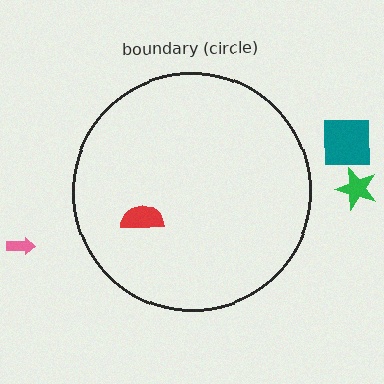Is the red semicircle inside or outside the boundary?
Inside.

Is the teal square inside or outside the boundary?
Outside.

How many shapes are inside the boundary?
1 inside, 3 outside.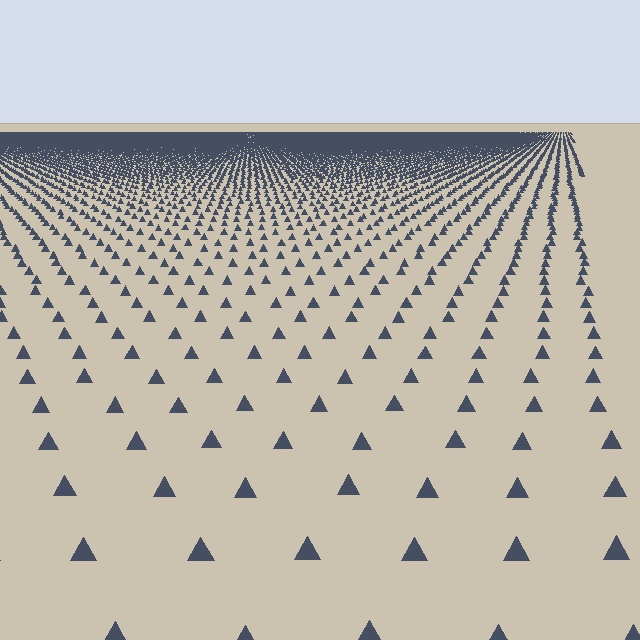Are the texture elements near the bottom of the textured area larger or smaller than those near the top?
Larger. Near the bottom, elements are closer to the viewer and appear at a bigger on-screen size.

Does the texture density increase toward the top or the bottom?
Density increases toward the top.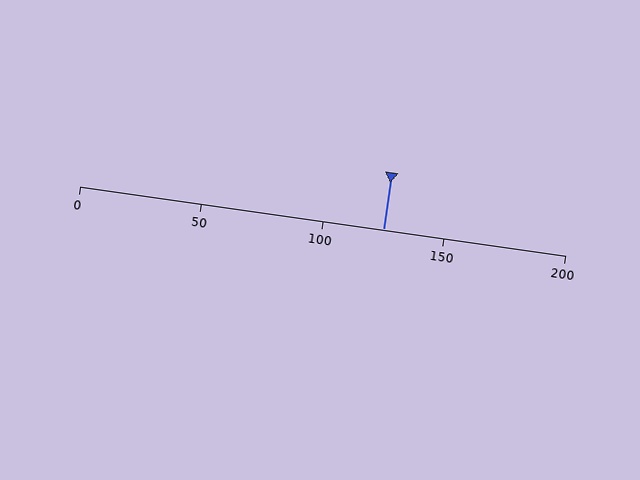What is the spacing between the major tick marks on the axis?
The major ticks are spaced 50 apart.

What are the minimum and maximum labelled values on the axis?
The axis runs from 0 to 200.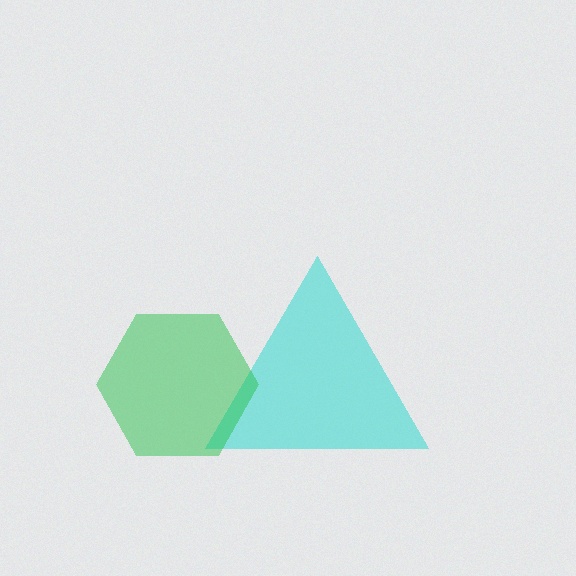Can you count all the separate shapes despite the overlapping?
Yes, there are 2 separate shapes.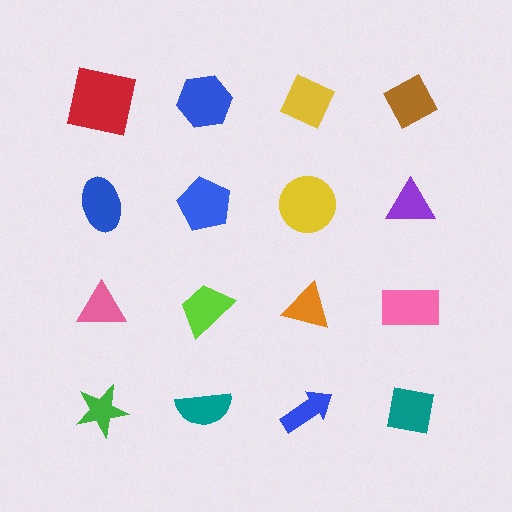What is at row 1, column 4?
A brown diamond.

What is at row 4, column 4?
A teal square.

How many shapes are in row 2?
4 shapes.